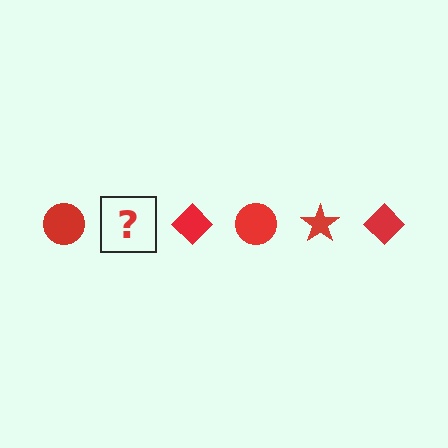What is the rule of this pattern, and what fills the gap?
The rule is that the pattern cycles through circle, star, diamond shapes in red. The gap should be filled with a red star.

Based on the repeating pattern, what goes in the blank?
The blank should be a red star.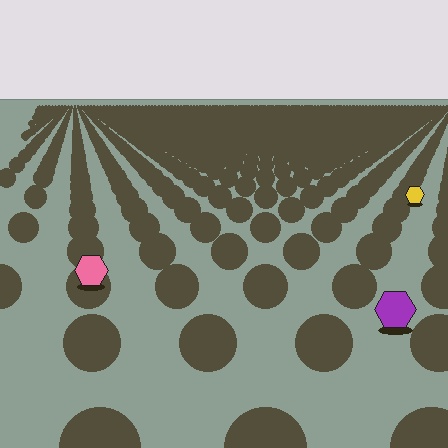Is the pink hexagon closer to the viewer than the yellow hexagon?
Yes. The pink hexagon is closer — you can tell from the texture gradient: the ground texture is coarser near it.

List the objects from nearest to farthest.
From nearest to farthest: the purple hexagon, the pink hexagon, the yellow hexagon.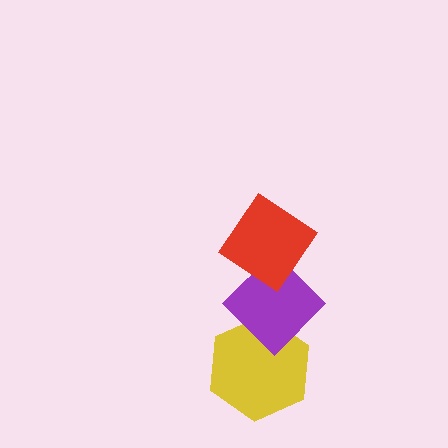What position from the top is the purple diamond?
The purple diamond is 2nd from the top.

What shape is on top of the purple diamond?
The red diamond is on top of the purple diamond.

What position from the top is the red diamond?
The red diamond is 1st from the top.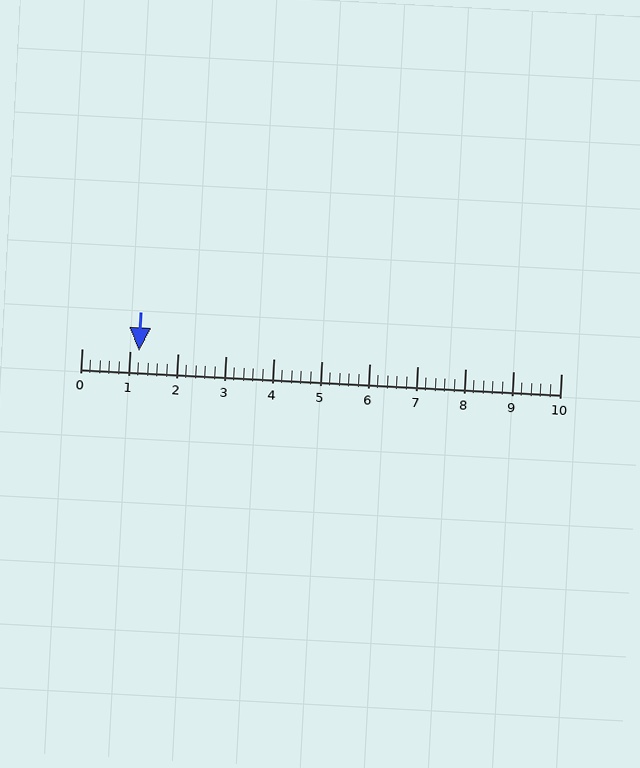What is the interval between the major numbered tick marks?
The major tick marks are spaced 1 units apart.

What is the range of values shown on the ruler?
The ruler shows values from 0 to 10.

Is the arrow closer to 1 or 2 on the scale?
The arrow is closer to 1.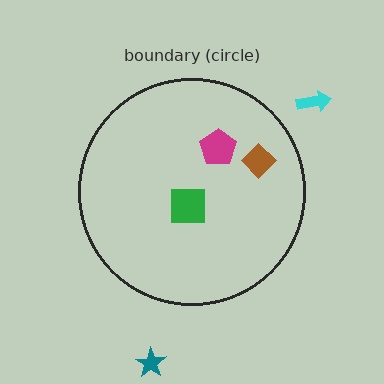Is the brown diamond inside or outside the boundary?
Inside.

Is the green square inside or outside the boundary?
Inside.